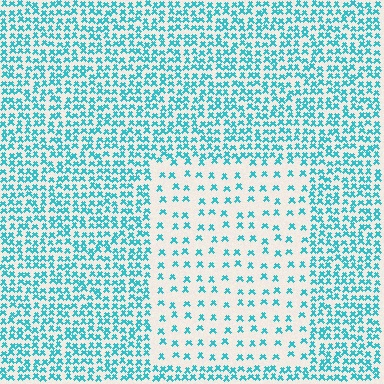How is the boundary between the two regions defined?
The boundary is defined by a change in element density (approximately 2.6x ratio). All elements are the same color, size, and shape.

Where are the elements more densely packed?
The elements are more densely packed outside the rectangle boundary.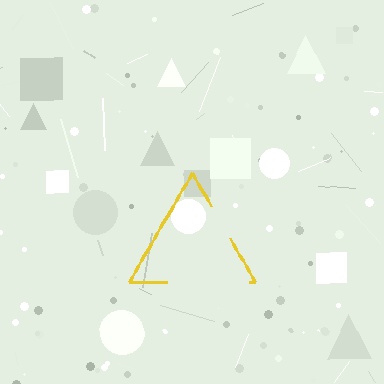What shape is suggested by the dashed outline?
The dashed outline suggests a triangle.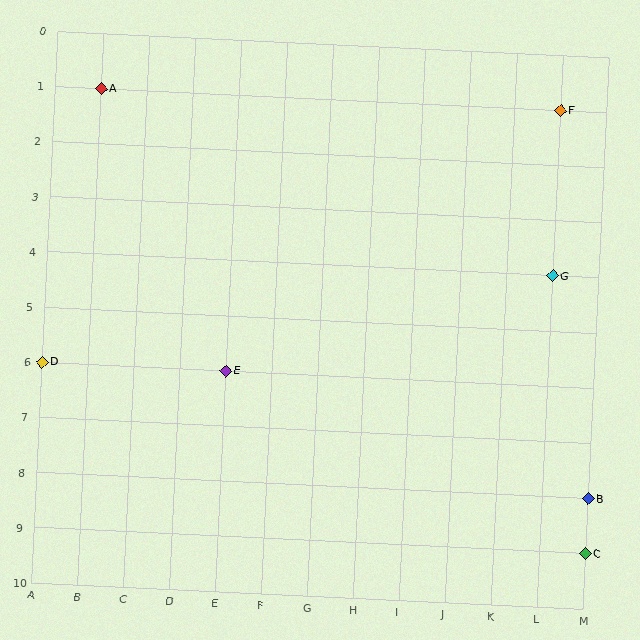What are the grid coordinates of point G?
Point G is at grid coordinates (L, 4).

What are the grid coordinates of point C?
Point C is at grid coordinates (M, 9).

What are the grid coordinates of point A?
Point A is at grid coordinates (B, 1).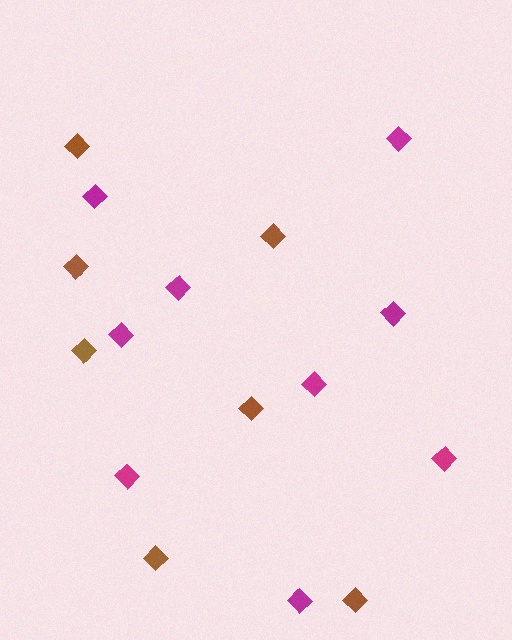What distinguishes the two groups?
There are 2 groups: one group of brown diamonds (7) and one group of magenta diamonds (9).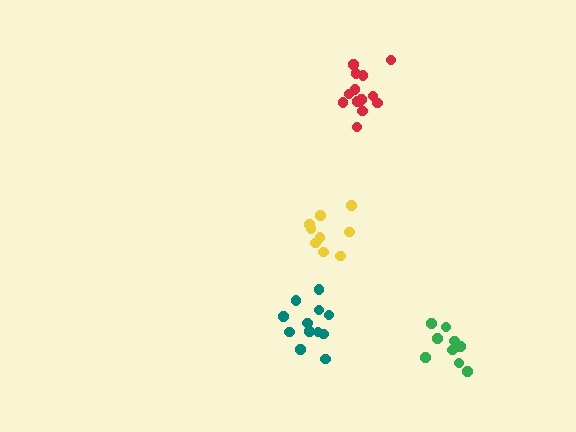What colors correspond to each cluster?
The clusters are colored: red, yellow, green, teal.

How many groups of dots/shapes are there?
There are 4 groups.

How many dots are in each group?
Group 1: 14 dots, Group 2: 9 dots, Group 3: 9 dots, Group 4: 12 dots (44 total).